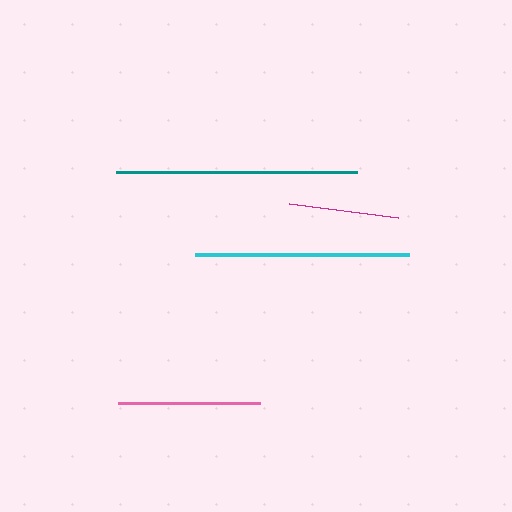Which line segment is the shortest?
The magenta line is the shortest at approximately 110 pixels.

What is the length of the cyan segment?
The cyan segment is approximately 214 pixels long.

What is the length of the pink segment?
The pink segment is approximately 142 pixels long.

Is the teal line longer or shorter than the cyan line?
The teal line is longer than the cyan line.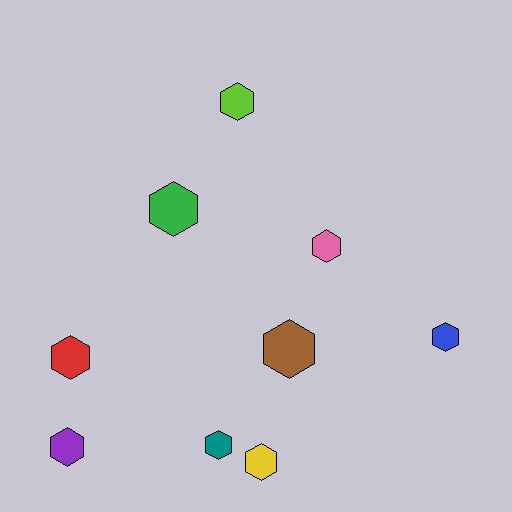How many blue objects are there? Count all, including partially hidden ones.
There is 1 blue object.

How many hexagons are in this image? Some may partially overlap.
There are 9 hexagons.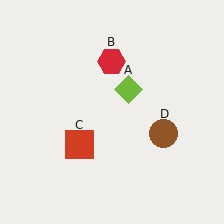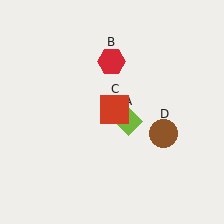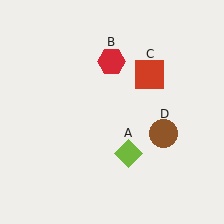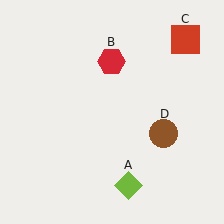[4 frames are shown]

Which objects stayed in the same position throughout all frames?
Red hexagon (object B) and brown circle (object D) remained stationary.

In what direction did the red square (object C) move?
The red square (object C) moved up and to the right.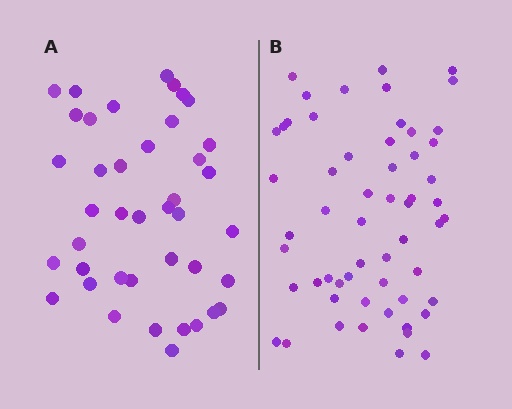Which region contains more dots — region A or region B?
Region B (the right region) has more dots.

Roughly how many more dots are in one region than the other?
Region B has approximately 15 more dots than region A.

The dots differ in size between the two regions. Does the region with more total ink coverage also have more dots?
No. Region A has more total ink coverage because its dots are larger, but region B actually contains more individual dots. Total area can be misleading — the number of items is what matters here.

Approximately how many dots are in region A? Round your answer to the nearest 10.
About 40 dots. (The exact count is 41, which rounds to 40.)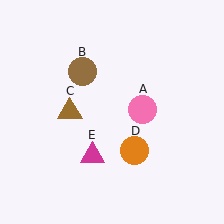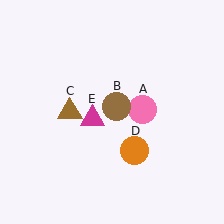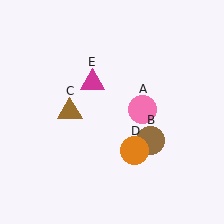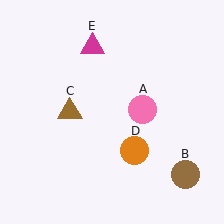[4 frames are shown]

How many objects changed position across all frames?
2 objects changed position: brown circle (object B), magenta triangle (object E).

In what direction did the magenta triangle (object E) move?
The magenta triangle (object E) moved up.